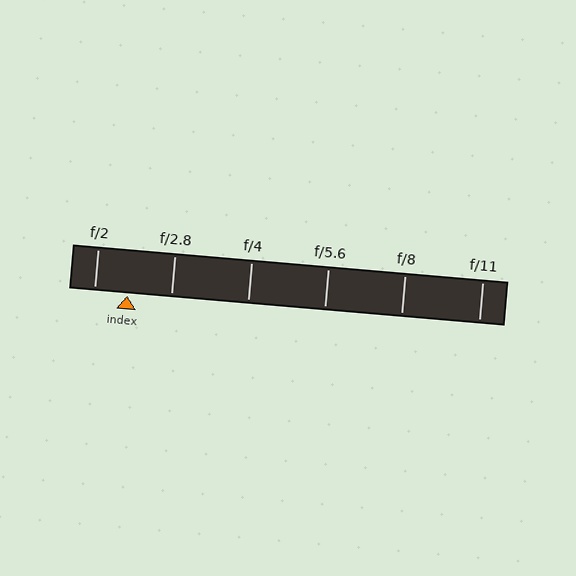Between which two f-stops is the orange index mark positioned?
The index mark is between f/2 and f/2.8.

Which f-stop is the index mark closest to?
The index mark is closest to f/2.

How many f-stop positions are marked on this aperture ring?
There are 6 f-stop positions marked.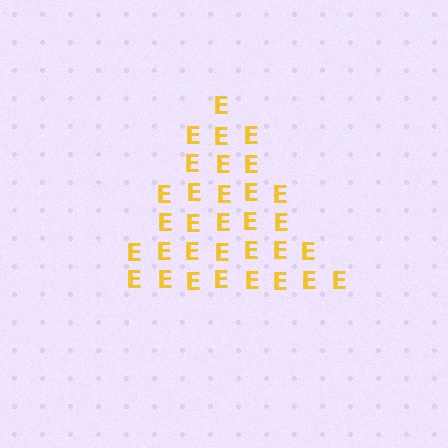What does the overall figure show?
The overall figure shows a triangle.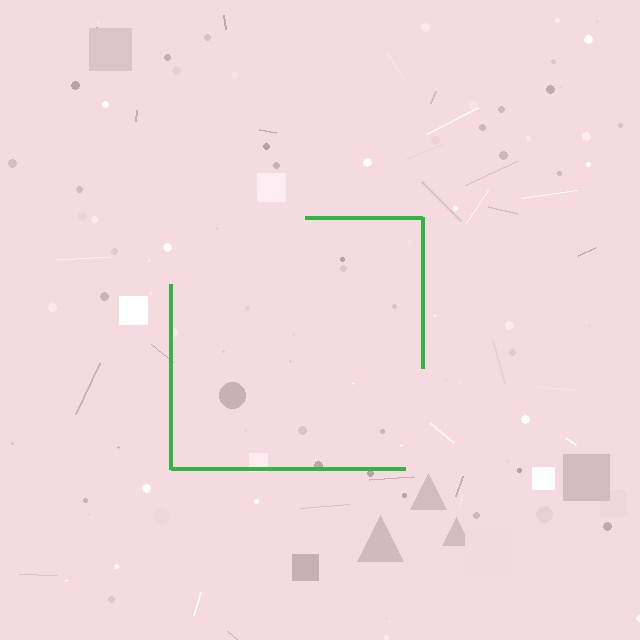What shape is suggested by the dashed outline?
The dashed outline suggests a square.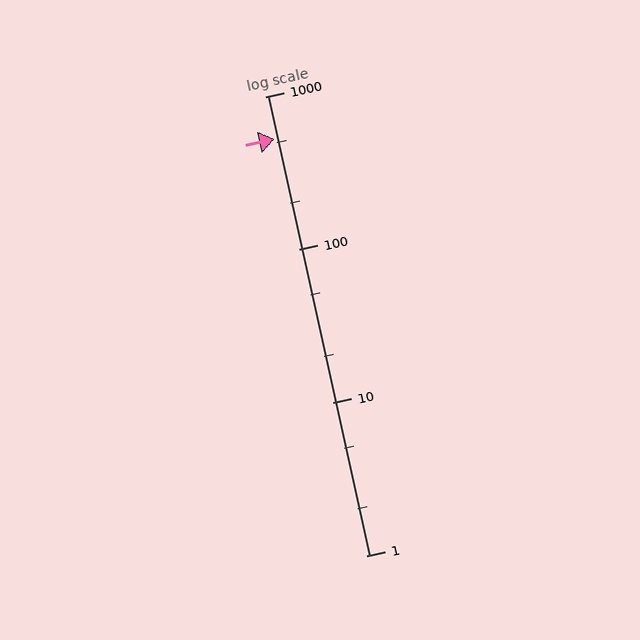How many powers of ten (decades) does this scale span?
The scale spans 3 decades, from 1 to 1000.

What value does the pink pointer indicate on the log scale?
The pointer indicates approximately 530.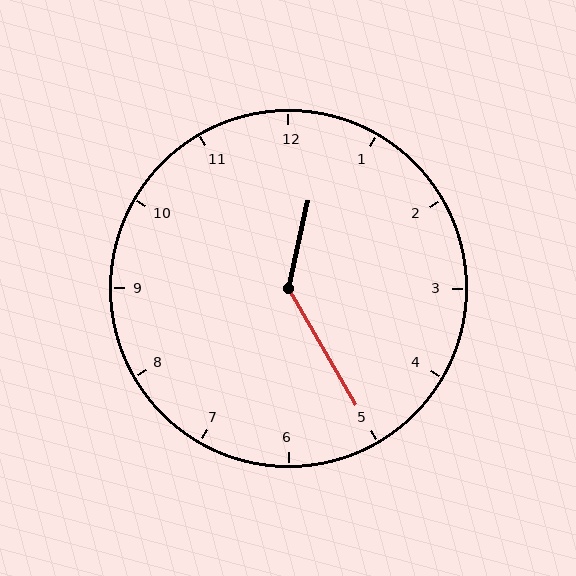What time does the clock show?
12:25.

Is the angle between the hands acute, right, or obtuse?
It is obtuse.